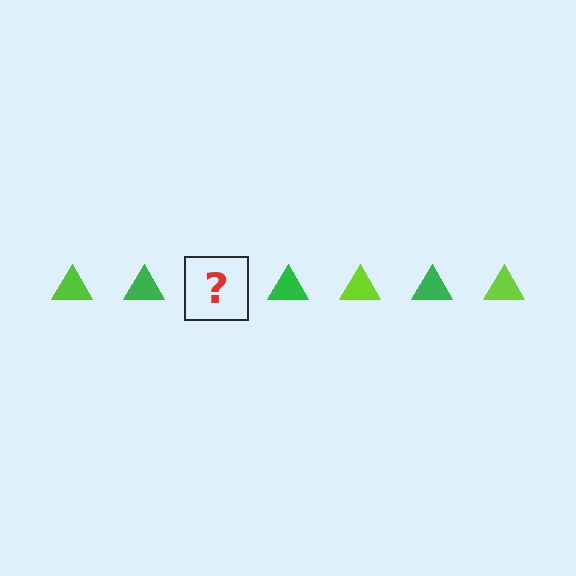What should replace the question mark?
The question mark should be replaced with a lime triangle.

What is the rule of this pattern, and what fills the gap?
The rule is that the pattern cycles through lime, green triangles. The gap should be filled with a lime triangle.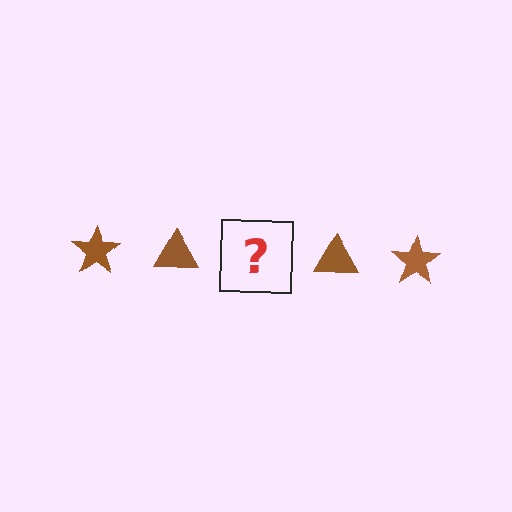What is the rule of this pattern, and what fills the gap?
The rule is that the pattern cycles through star, triangle shapes in brown. The gap should be filled with a brown star.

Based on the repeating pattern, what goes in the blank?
The blank should be a brown star.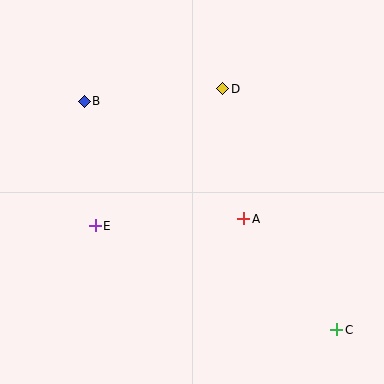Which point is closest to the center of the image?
Point A at (244, 219) is closest to the center.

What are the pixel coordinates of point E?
Point E is at (95, 226).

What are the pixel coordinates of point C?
Point C is at (337, 330).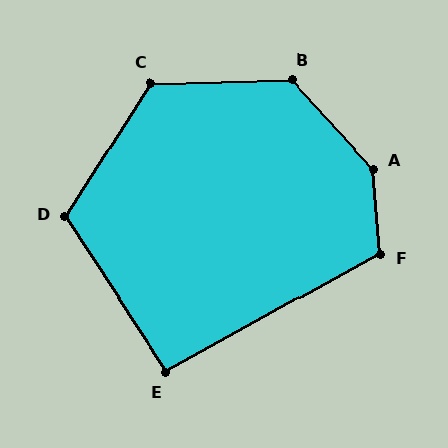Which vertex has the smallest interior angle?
E, at approximately 94 degrees.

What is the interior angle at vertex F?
Approximately 114 degrees (obtuse).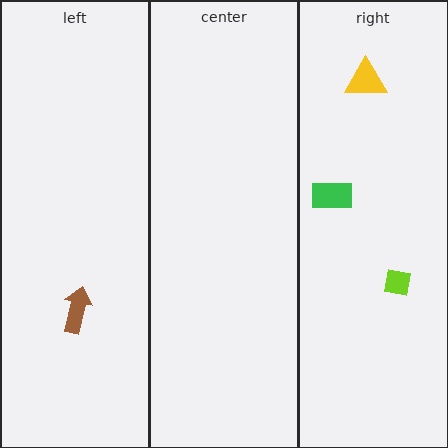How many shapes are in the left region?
1.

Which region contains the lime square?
The right region.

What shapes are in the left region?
The brown arrow.